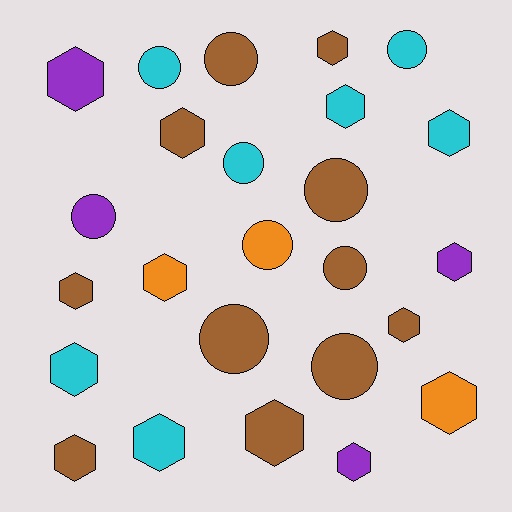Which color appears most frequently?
Brown, with 11 objects.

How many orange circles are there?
There is 1 orange circle.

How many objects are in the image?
There are 25 objects.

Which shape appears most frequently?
Hexagon, with 15 objects.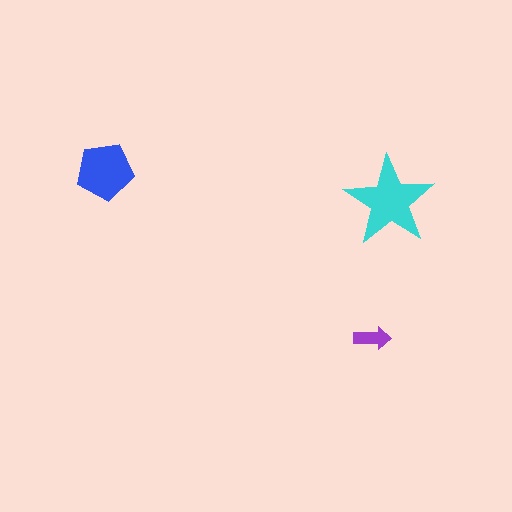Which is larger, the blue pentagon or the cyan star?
The cyan star.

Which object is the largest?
The cyan star.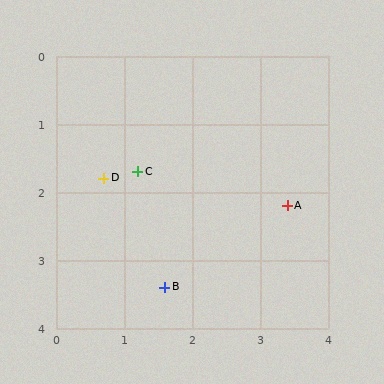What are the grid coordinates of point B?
Point B is at approximately (1.6, 3.4).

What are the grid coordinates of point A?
Point A is at approximately (3.4, 2.2).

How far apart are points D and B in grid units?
Points D and B are about 1.8 grid units apart.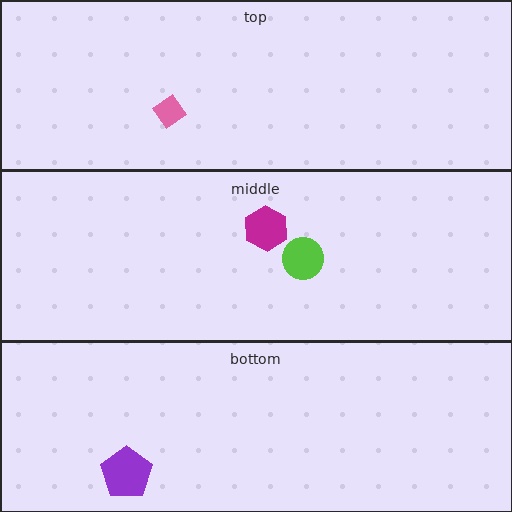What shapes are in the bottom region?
The purple pentagon.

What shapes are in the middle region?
The lime circle, the magenta hexagon.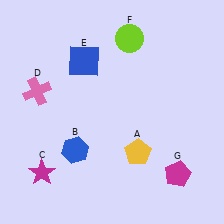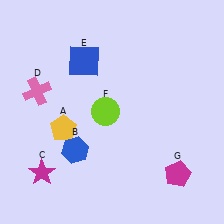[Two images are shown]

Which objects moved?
The objects that moved are: the yellow pentagon (A), the lime circle (F).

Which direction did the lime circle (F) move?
The lime circle (F) moved down.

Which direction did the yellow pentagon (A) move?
The yellow pentagon (A) moved left.